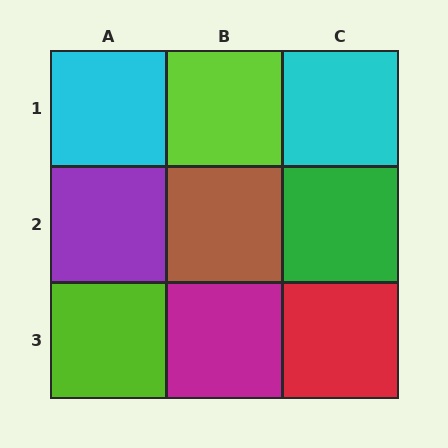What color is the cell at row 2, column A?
Purple.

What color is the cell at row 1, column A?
Cyan.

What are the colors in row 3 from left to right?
Lime, magenta, red.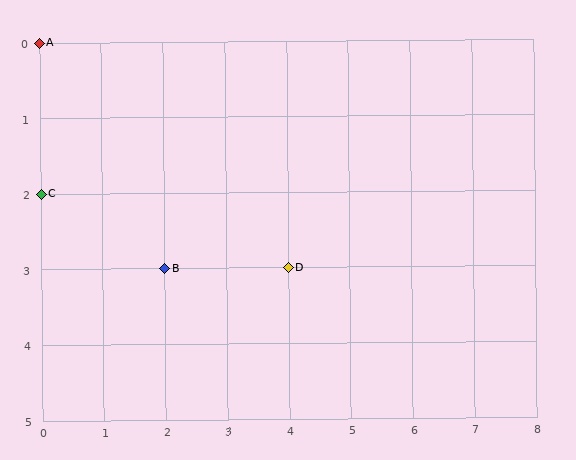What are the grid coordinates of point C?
Point C is at grid coordinates (0, 2).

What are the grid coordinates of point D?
Point D is at grid coordinates (4, 3).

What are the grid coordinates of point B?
Point B is at grid coordinates (2, 3).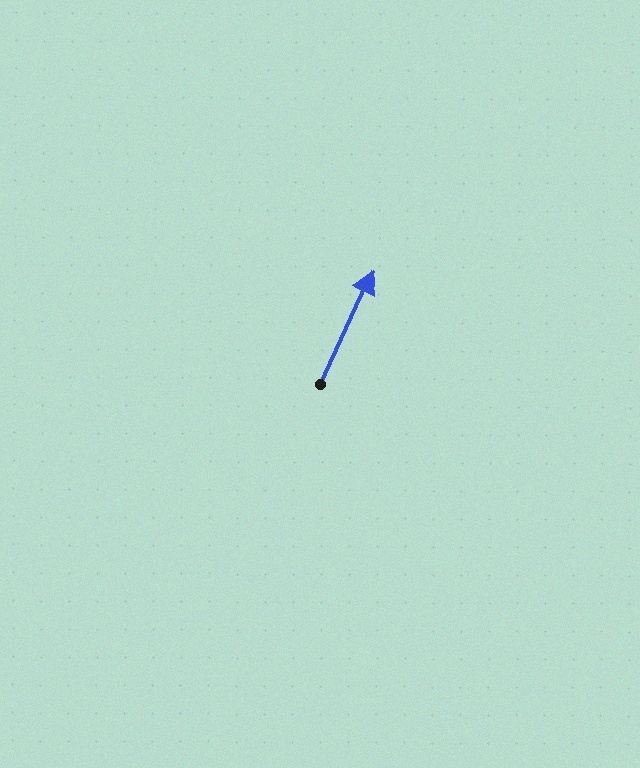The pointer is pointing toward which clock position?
Roughly 1 o'clock.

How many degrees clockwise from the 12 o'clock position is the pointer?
Approximately 25 degrees.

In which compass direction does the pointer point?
Northeast.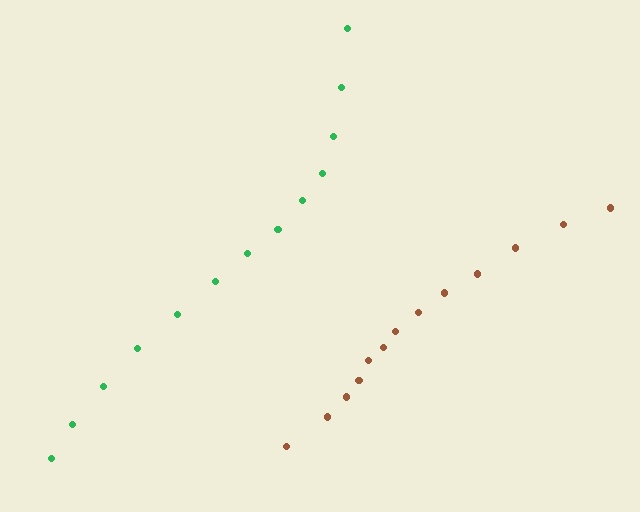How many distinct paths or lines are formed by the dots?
There are 2 distinct paths.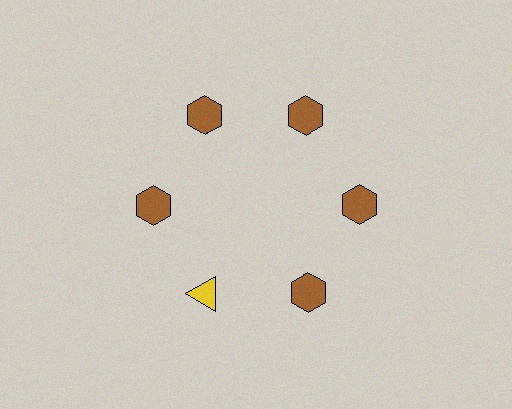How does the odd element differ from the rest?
It differs in both color (yellow instead of brown) and shape (triangle instead of hexagon).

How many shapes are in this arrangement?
There are 6 shapes arranged in a ring pattern.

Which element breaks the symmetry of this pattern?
The yellow triangle at roughly the 7 o'clock position breaks the symmetry. All other shapes are brown hexagons.